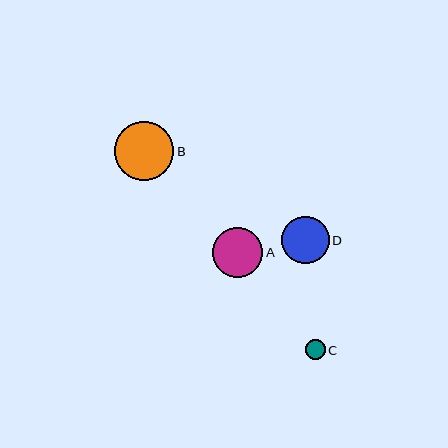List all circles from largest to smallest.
From largest to smallest: B, A, D, C.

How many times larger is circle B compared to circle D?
Circle B is approximately 1.2 times the size of circle D.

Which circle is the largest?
Circle B is the largest with a size of approximately 59 pixels.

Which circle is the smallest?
Circle C is the smallest with a size of approximately 20 pixels.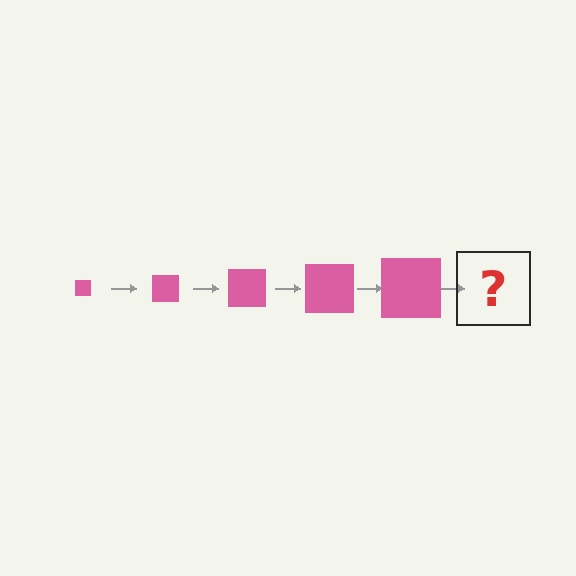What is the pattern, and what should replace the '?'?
The pattern is that the square gets progressively larger each step. The '?' should be a pink square, larger than the previous one.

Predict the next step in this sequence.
The next step is a pink square, larger than the previous one.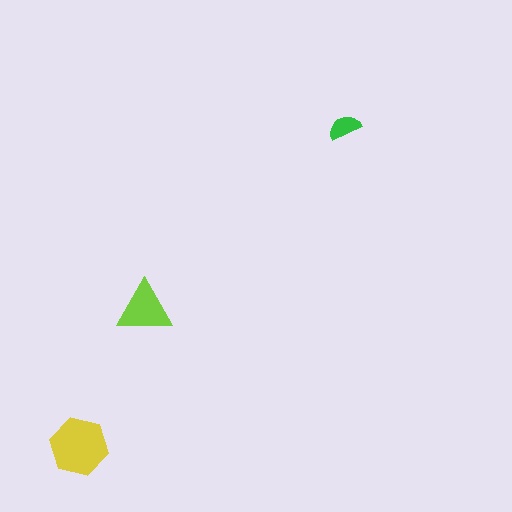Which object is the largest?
The yellow hexagon.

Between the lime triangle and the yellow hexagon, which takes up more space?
The yellow hexagon.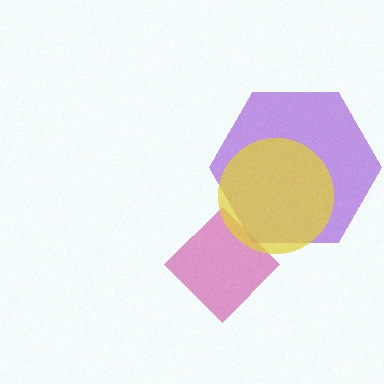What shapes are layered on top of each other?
The layered shapes are: a purple hexagon, a magenta diamond, a yellow circle.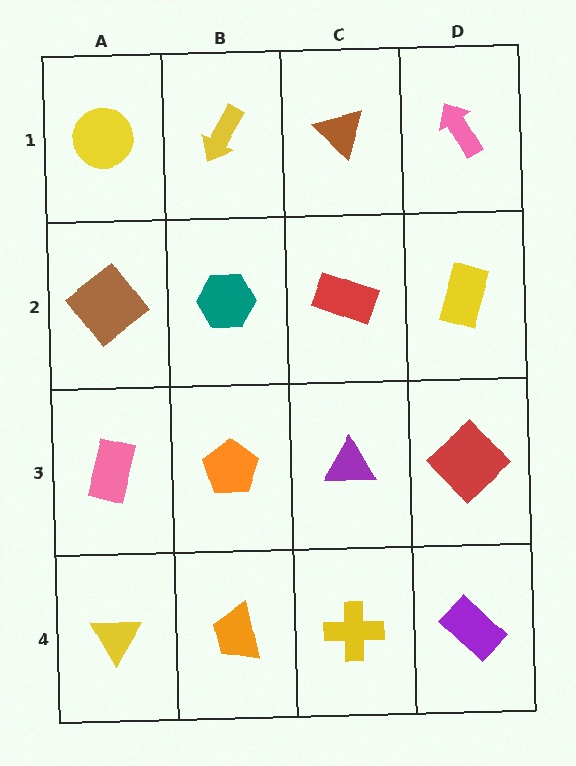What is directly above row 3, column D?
A yellow rectangle.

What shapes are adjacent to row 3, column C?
A red rectangle (row 2, column C), a yellow cross (row 4, column C), an orange pentagon (row 3, column B), a red diamond (row 3, column D).